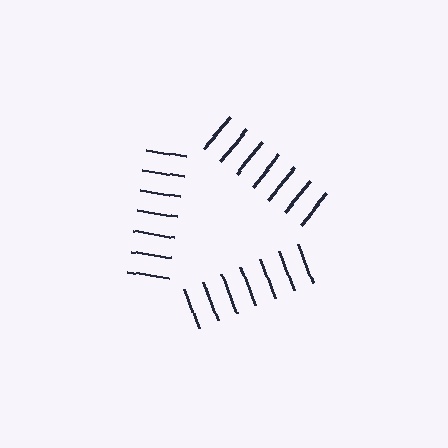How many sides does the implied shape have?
3 sides — the line-ends trace a triangle.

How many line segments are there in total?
21 — 7 along each of the 3 edges.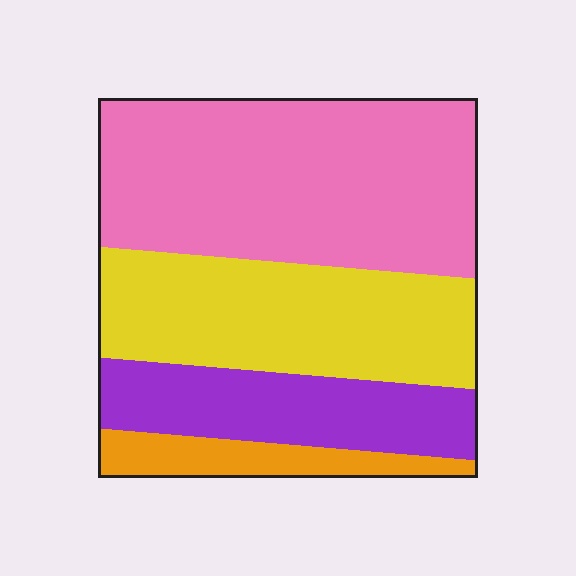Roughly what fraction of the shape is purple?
Purple covers 19% of the shape.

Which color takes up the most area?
Pink, at roughly 45%.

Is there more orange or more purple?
Purple.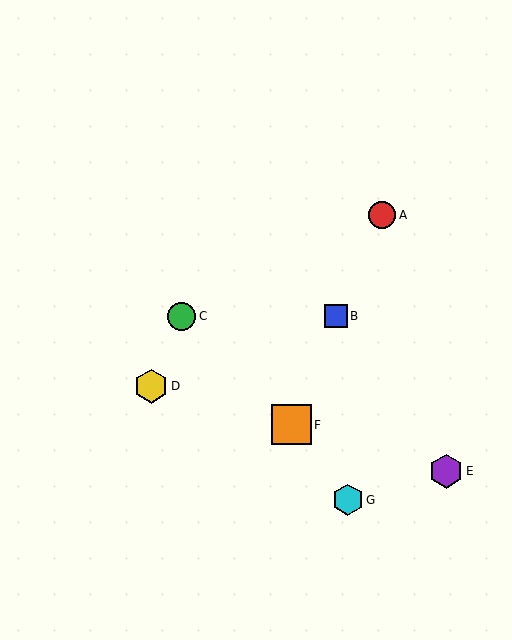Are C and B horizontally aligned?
Yes, both are at y≈316.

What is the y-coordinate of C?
Object C is at y≈316.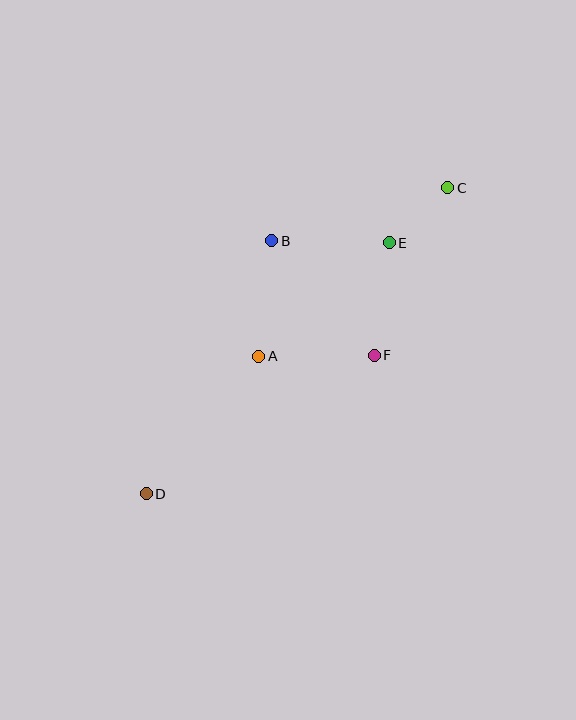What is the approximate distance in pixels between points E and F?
The distance between E and F is approximately 114 pixels.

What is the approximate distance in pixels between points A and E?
The distance between A and E is approximately 173 pixels.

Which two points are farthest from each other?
Points C and D are farthest from each other.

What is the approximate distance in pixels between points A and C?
The distance between A and C is approximately 253 pixels.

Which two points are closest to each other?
Points C and E are closest to each other.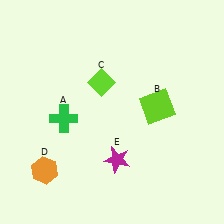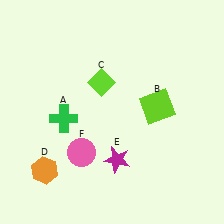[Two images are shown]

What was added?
A pink circle (F) was added in Image 2.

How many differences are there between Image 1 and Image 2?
There is 1 difference between the two images.